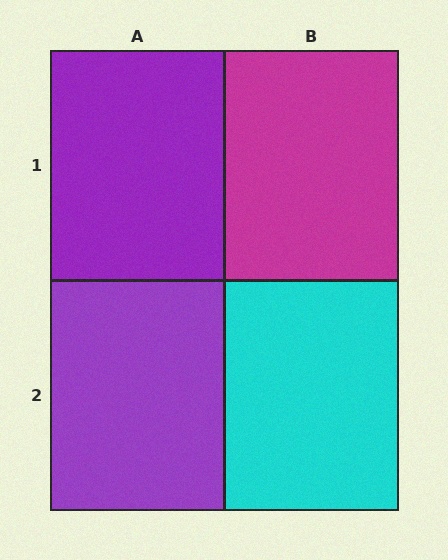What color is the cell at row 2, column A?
Purple.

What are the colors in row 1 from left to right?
Purple, magenta.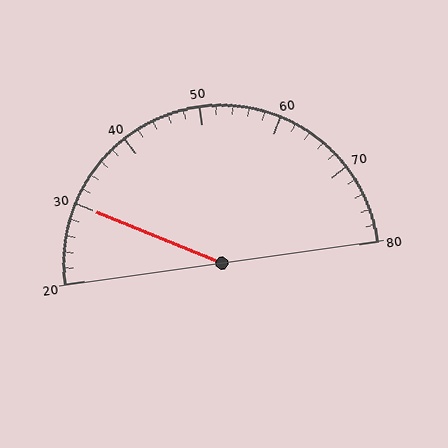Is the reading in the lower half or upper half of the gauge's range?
The reading is in the lower half of the range (20 to 80).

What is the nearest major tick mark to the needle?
The nearest major tick mark is 30.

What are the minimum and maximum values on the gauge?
The gauge ranges from 20 to 80.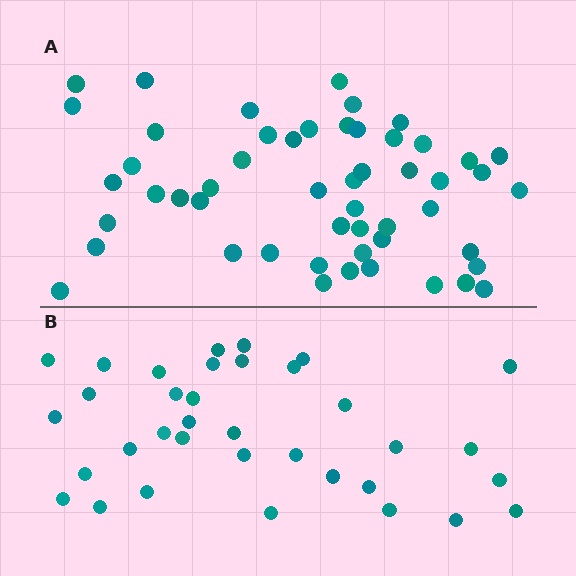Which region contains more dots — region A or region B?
Region A (the top region) has more dots.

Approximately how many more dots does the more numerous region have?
Region A has approximately 15 more dots than region B.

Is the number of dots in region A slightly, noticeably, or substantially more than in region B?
Region A has substantially more. The ratio is roughly 1.5 to 1.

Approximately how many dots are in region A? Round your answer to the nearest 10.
About 50 dots. (The exact count is 52, which rounds to 50.)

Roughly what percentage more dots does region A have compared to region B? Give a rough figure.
About 50% more.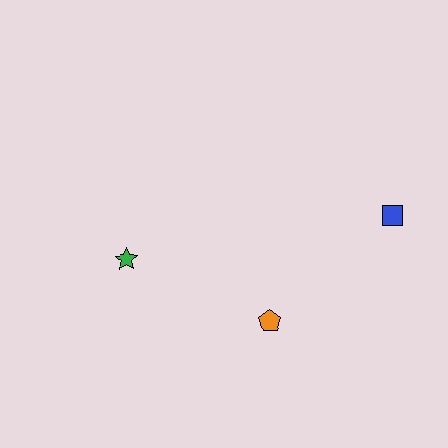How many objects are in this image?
There are 3 objects.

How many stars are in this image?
There is 1 star.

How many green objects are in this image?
There is 1 green object.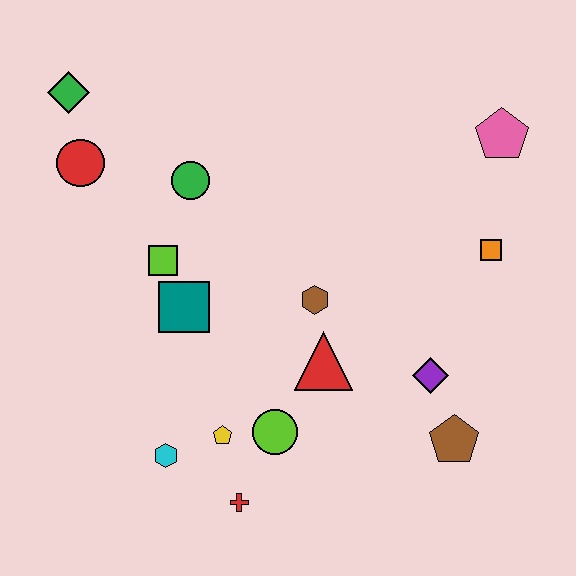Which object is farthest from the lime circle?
The green diamond is farthest from the lime circle.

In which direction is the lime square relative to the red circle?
The lime square is below the red circle.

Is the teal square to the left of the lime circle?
Yes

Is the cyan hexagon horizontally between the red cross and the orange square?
No